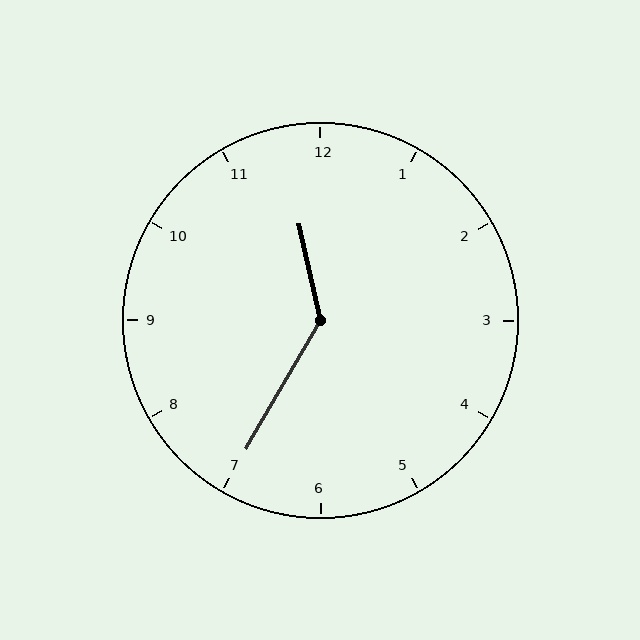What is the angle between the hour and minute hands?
Approximately 138 degrees.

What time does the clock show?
11:35.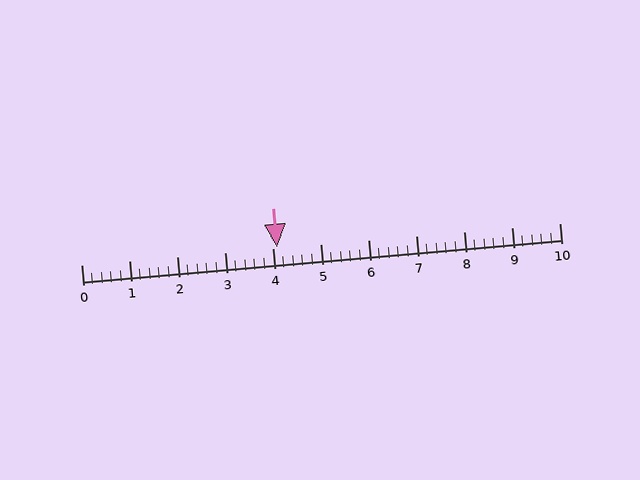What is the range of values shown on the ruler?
The ruler shows values from 0 to 10.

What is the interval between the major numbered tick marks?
The major tick marks are spaced 1 units apart.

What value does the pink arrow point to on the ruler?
The pink arrow points to approximately 4.1.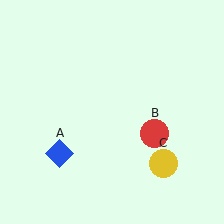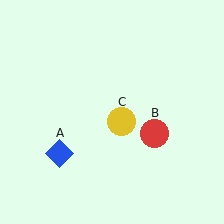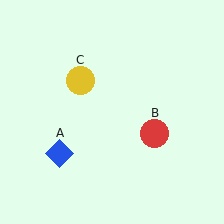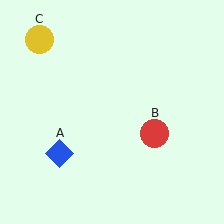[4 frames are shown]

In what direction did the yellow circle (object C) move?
The yellow circle (object C) moved up and to the left.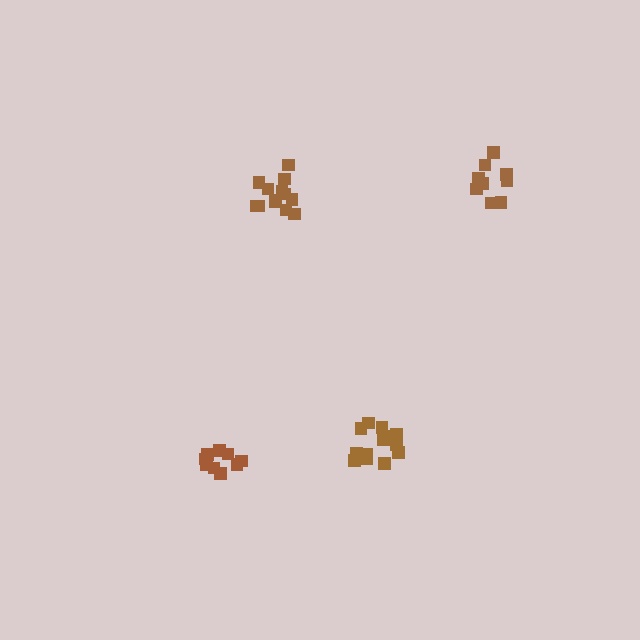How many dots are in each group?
Group 1: 13 dots, Group 2: 9 dots, Group 3: 13 dots, Group 4: 9 dots (44 total).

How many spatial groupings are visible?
There are 4 spatial groupings.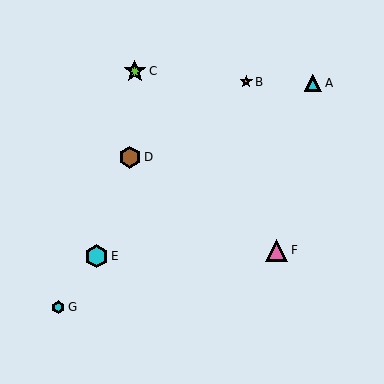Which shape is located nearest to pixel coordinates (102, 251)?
The cyan hexagon (labeled E) at (96, 256) is nearest to that location.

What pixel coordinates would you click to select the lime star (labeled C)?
Click at (135, 71) to select the lime star C.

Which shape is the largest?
The cyan hexagon (labeled E) is the largest.